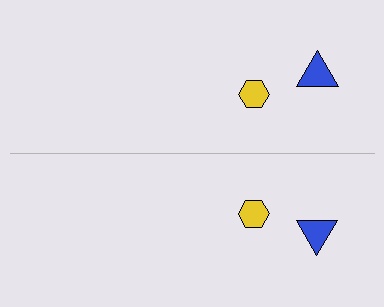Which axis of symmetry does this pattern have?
The pattern has a horizontal axis of symmetry running through the center of the image.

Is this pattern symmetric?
Yes, this pattern has bilateral (reflection) symmetry.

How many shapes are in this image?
There are 4 shapes in this image.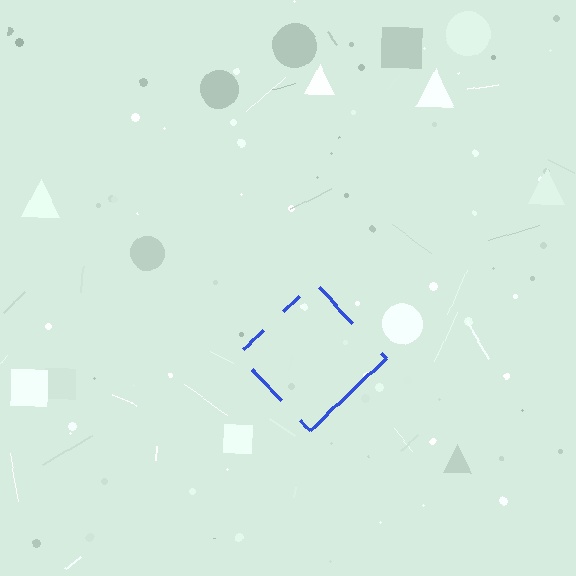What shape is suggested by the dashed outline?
The dashed outline suggests a diamond.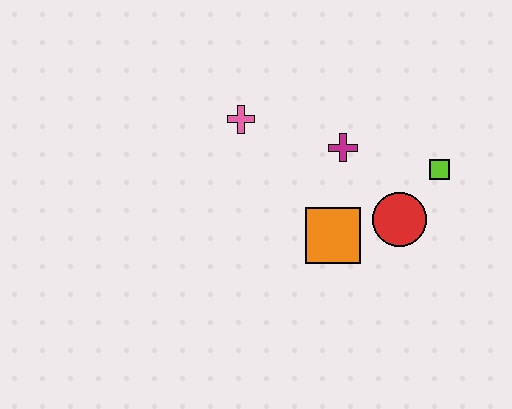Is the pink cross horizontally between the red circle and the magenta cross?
No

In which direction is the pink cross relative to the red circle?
The pink cross is to the left of the red circle.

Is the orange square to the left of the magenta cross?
Yes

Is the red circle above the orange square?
Yes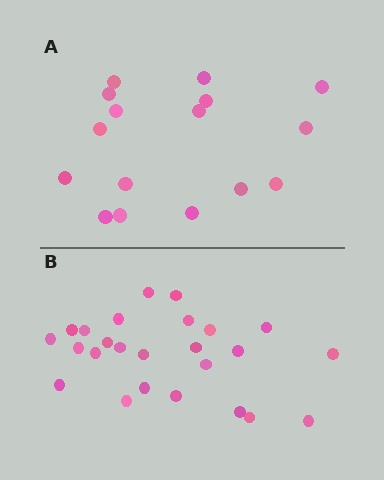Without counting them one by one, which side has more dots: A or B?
Region B (the bottom region) has more dots.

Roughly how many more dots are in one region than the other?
Region B has roughly 8 or so more dots than region A.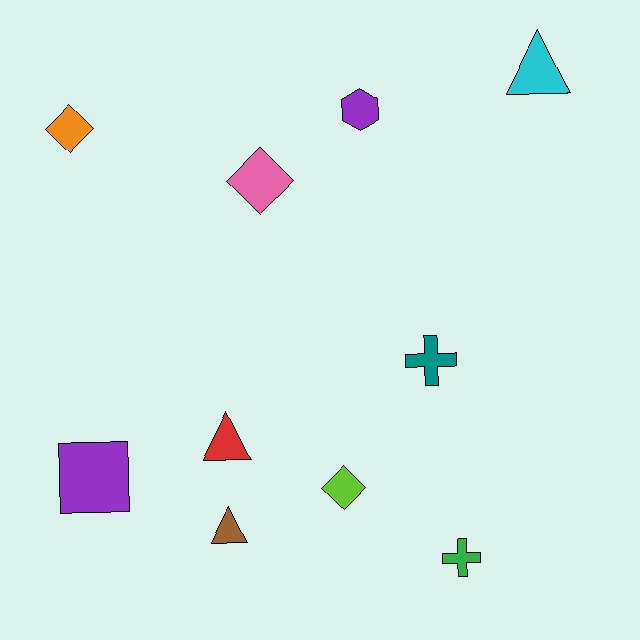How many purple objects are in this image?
There are 2 purple objects.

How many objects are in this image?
There are 10 objects.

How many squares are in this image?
There is 1 square.